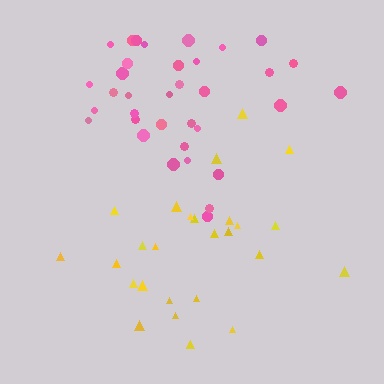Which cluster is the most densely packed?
Pink.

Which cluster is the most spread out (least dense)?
Yellow.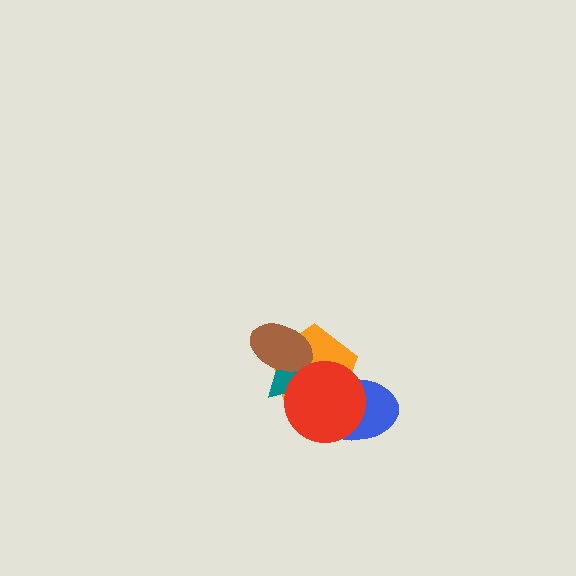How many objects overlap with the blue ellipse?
3 objects overlap with the blue ellipse.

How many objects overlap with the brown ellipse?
2 objects overlap with the brown ellipse.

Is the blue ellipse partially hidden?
Yes, it is partially covered by another shape.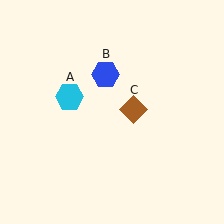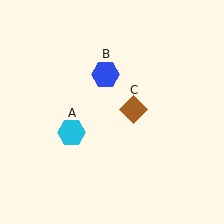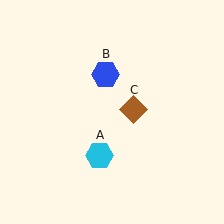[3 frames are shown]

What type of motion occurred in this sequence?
The cyan hexagon (object A) rotated counterclockwise around the center of the scene.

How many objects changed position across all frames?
1 object changed position: cyan hexagon (object A).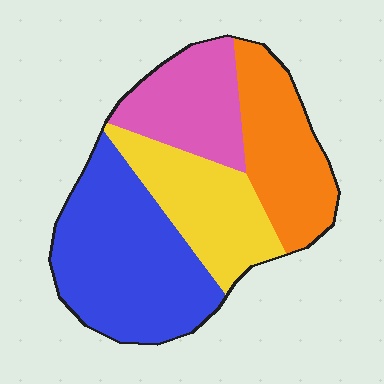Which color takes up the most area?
Blue, at roughly 35%.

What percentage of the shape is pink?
Pink covers 19% of the shape.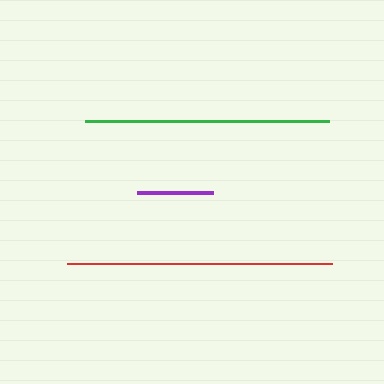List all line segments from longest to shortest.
From longest to shortest: red, green, purple.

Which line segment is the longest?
The red line is the longest at approximately 265 pixels.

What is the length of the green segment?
The green segment is approximately 244 pixels long.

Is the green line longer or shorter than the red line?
The red line is longer than the green line.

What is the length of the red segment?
The red segment is approximately 265 pixels long.